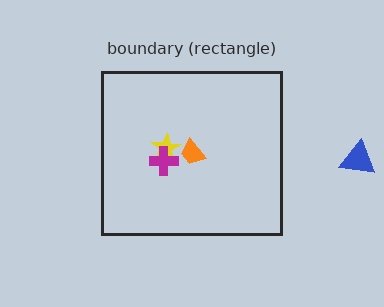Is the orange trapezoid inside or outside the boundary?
Inside.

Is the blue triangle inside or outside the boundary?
Outside.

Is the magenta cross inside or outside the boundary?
Inside.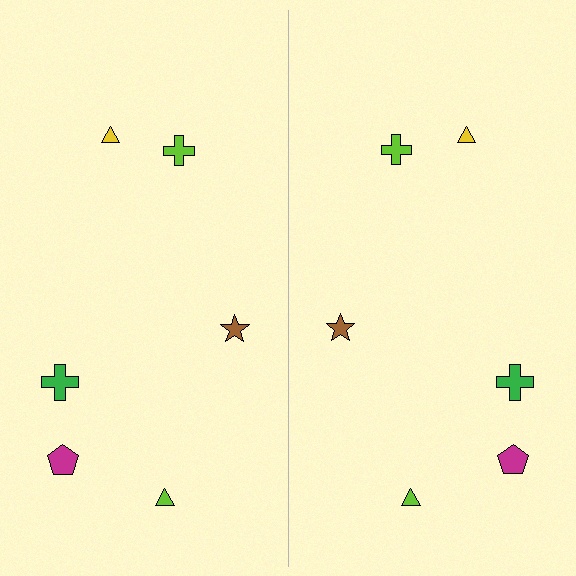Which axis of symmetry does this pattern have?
The pattern has a vertical axis of symmetry running through the center of the image.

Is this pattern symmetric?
Yes, this pattern has bilateral (reflection) symmetry.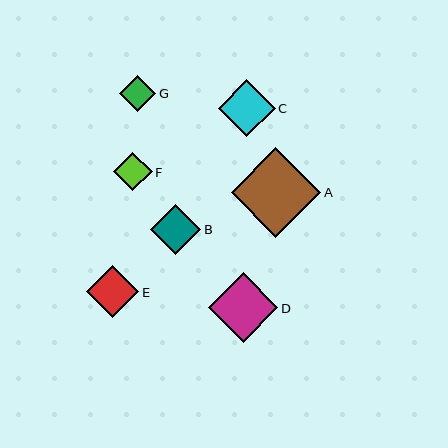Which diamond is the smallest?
Diamond G is the smallest with a size of approximately 36 pixels.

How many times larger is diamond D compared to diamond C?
Diamond D is approximately 1.2 times the size of diamond C.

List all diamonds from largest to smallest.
From largest to smallest: A, D, C, E, B, F, G.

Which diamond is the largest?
Diamond A is the largest with a size of approximately 89 pixels.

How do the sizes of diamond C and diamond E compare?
Diamond C and diamond E are approximately the same size.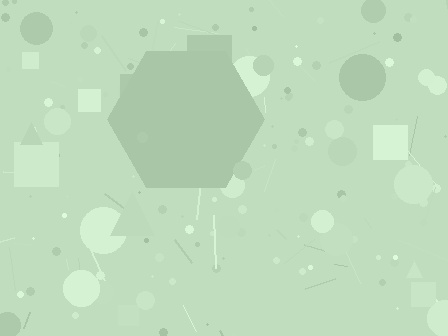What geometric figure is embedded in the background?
A hexagon is embedded in the background.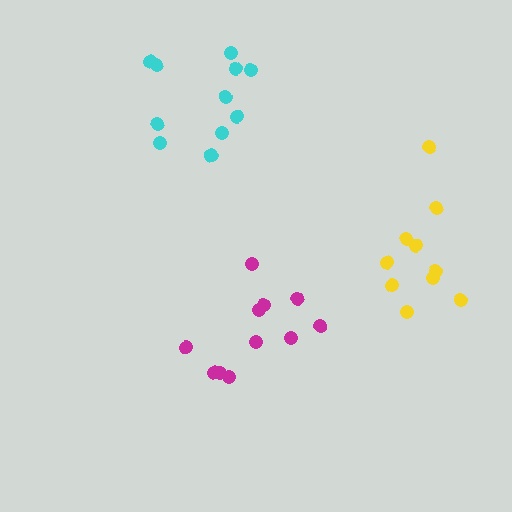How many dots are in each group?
Group 1: 11 dots, Group 2: 11 dots, Group 3: 10 dots (32 total).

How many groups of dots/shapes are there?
There are 3 groups.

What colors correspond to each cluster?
The clusters are colored: cyan, magenta, yellow.